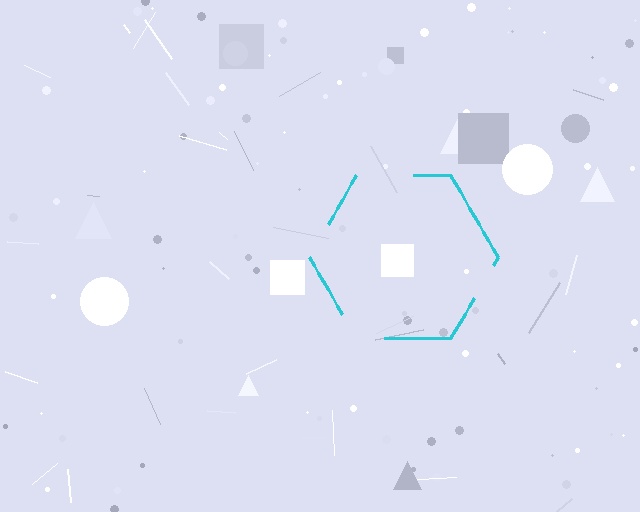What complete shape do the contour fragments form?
The contour fragments form a hexagon.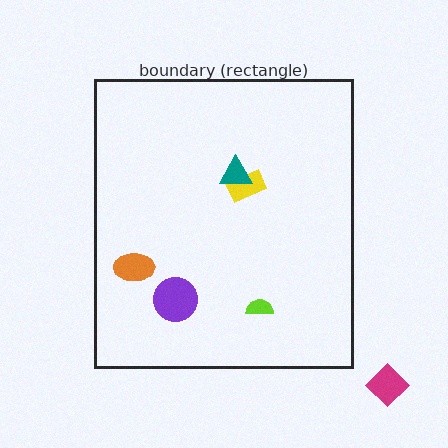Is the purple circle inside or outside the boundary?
Inside.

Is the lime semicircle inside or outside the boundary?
Inside.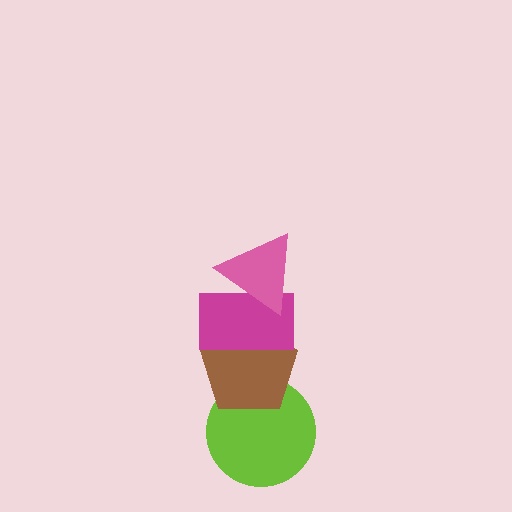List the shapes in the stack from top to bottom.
From top to bottom: the pink triangle, the magenta rectangle, the brown pentagon, the lime circle.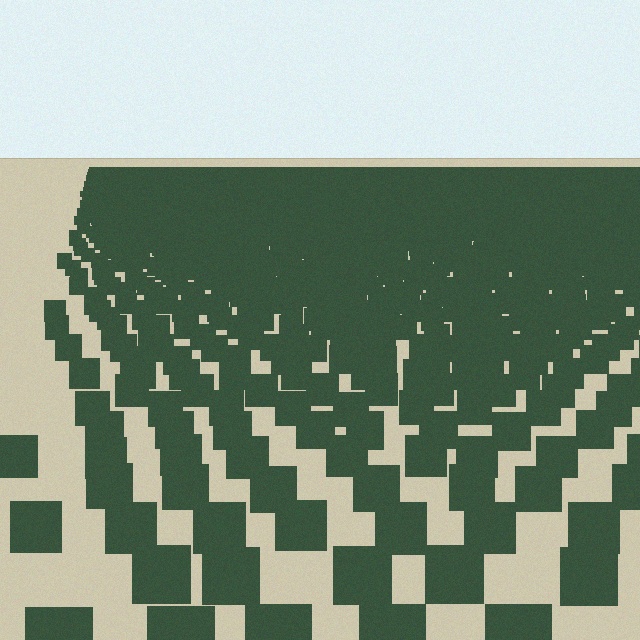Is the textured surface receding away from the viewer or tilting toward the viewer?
The surface is receding away from the viewer. Texture elements get smaller and denser toward the top.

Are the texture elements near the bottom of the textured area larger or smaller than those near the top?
Larger. Near the bottom, elements are closer to the viewer and appear at a bigger on-screen size.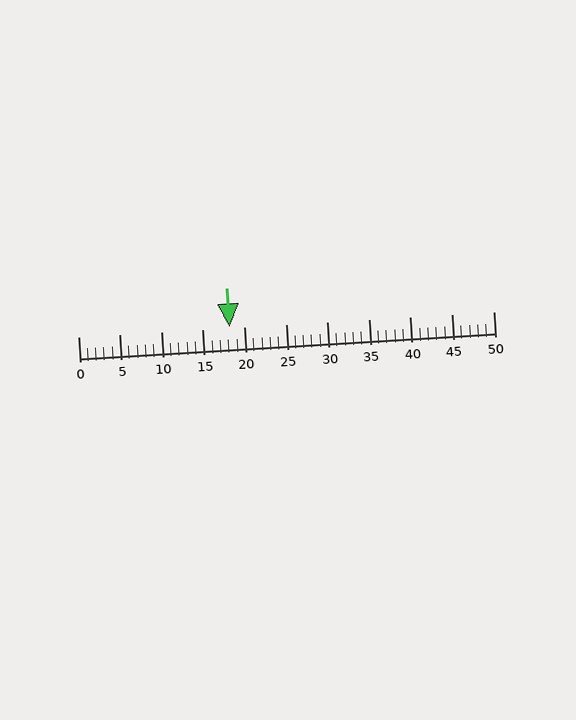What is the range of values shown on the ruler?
The ruler shows values from 0 to 50.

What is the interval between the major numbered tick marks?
The major tick marks are spaced 5 units apart.